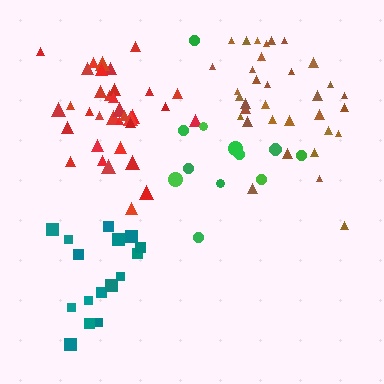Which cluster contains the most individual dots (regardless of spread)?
Red (35).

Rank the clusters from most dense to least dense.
brown, red, teal, green.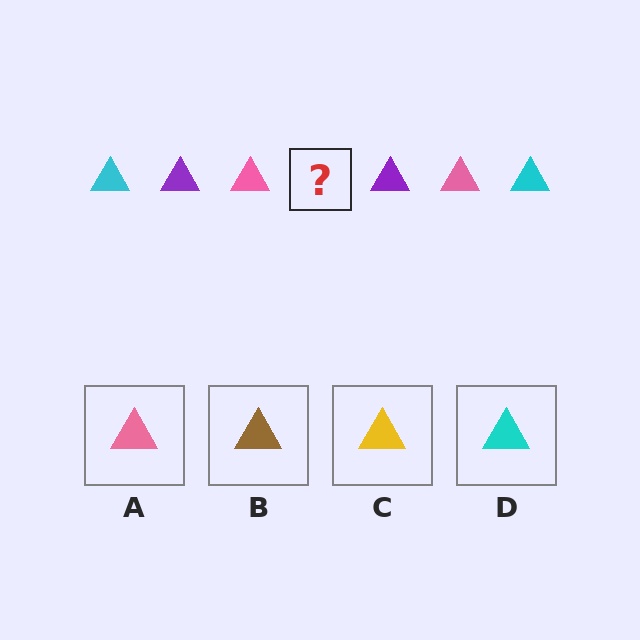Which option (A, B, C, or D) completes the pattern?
D.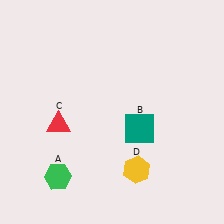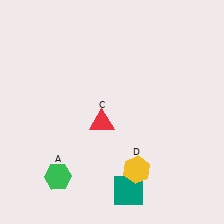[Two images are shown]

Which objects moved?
The objects that moved are: the teal square (B), the red triangle (C).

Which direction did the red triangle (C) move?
The red triangle (C) moved right.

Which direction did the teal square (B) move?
The teal square (B) moved down.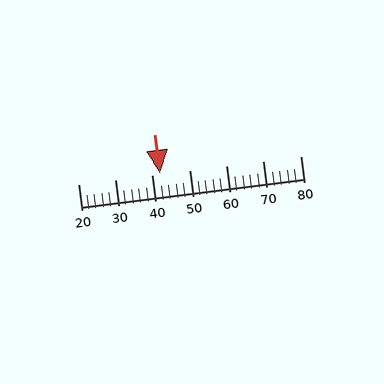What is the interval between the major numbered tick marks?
The major tick marks are spaced 10 units apart.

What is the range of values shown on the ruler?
The ruler shows values from 20 to 80.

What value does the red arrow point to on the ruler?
The red arrow points to approximately 42.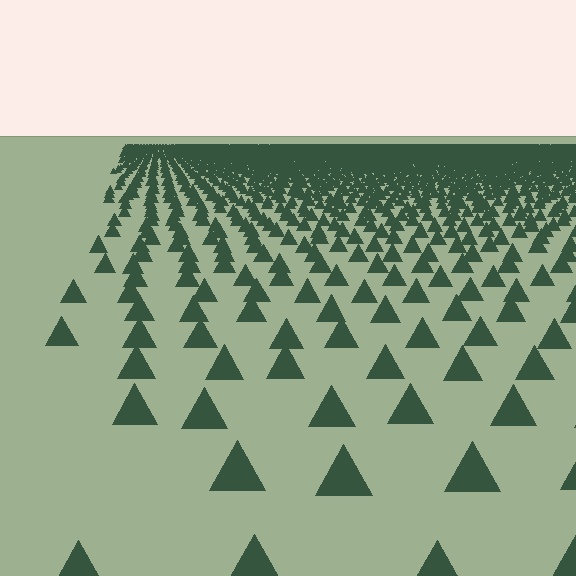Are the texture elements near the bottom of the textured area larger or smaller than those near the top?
Larger. Near the bottom, elements are closer to the viewer and appear at a bigger on-screen size.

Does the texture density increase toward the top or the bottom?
Density increases toward the top.